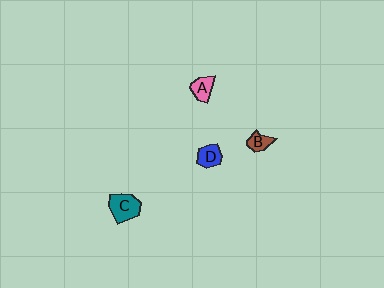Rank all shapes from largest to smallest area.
From largest to smallest: C (teal), D (blue), A (pink), B (brown).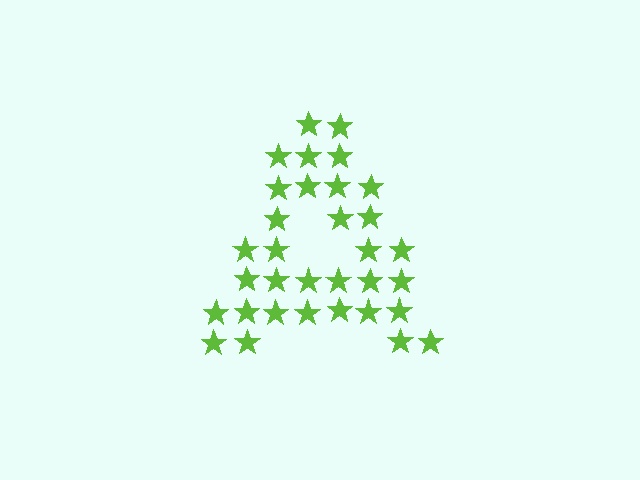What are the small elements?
The small elements are stars.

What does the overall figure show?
The overall figure shows the letter A.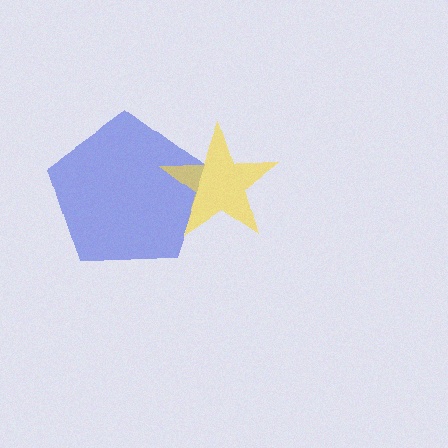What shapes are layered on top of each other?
The layered shapes are: a blue pentagon, a yellow star.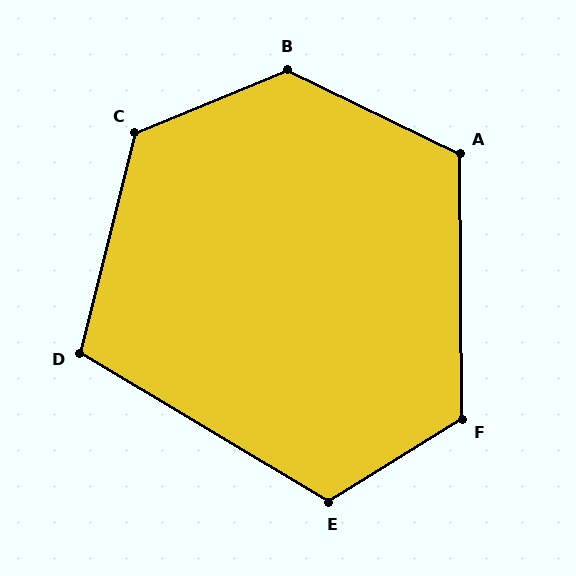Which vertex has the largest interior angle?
B, at approximately 132 degrees.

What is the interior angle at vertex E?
Approximately 117 degrees (obtuse).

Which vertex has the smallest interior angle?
D, at approximately 107 degrees.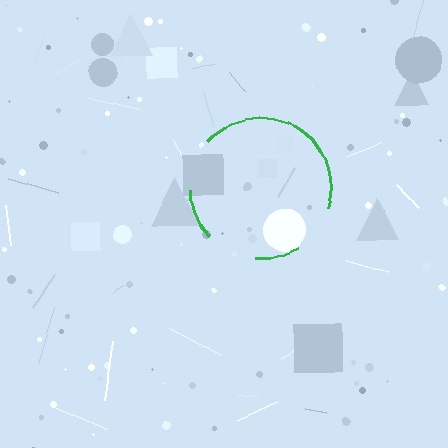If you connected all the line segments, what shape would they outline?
They would outline a circle.